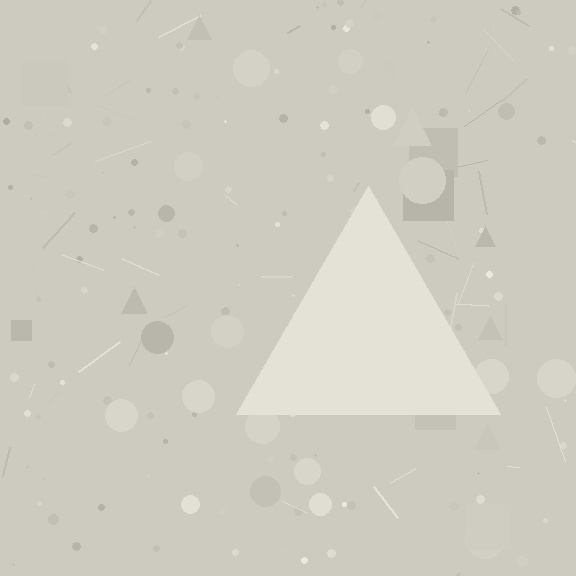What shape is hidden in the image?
A triangle is hidden in the image.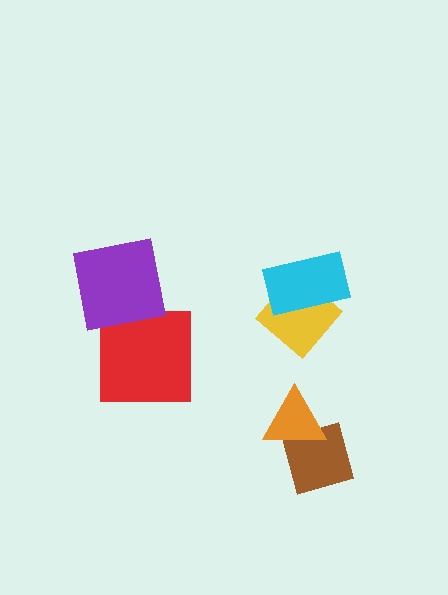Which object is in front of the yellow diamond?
The cyan rectangle is in front of the yellow diamond.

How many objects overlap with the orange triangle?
1 object overlaps with the orange triangle.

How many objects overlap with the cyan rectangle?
1 object overlaps with the cyan rectangle.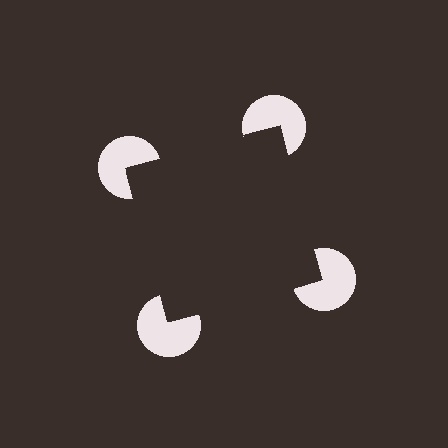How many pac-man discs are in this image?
There are 4 — one at each vertex of the illusory square.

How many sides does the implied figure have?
4 sides.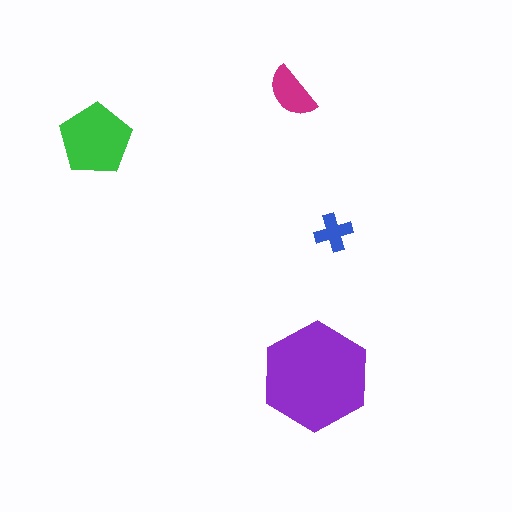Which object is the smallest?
The blue cross.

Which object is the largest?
The purple hexagon.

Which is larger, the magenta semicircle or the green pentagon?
The green pentagon.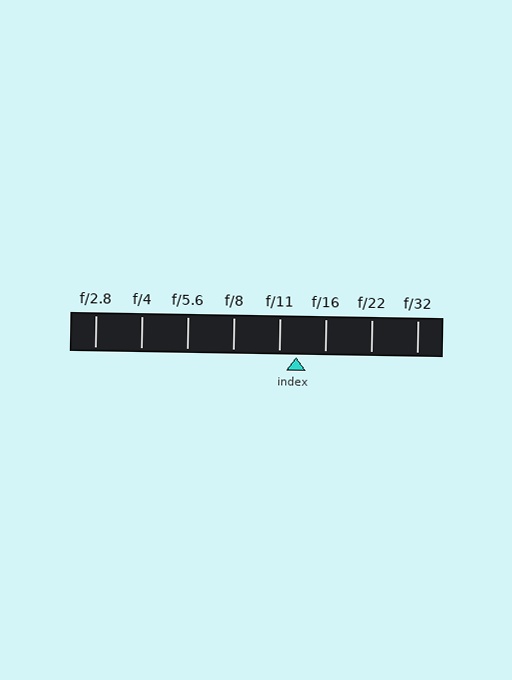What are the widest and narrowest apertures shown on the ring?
The widest aperture shown is f/2.8 and the narrowest is f/32.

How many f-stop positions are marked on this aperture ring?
There are 8 f-stop positions marked.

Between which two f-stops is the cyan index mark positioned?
The index mark is between f/11 and f/16.